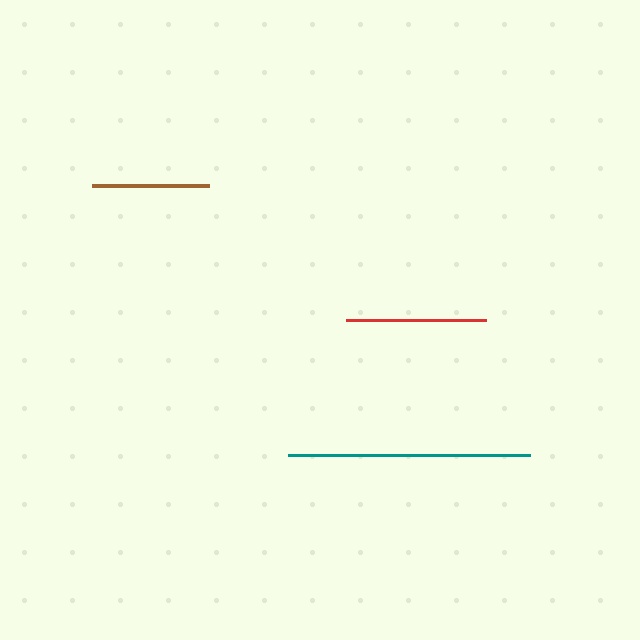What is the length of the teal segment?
The teal segment is approximately 243 pixels long.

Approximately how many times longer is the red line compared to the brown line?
The red line is approximately 1.2 times the length of the brown line.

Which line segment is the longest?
The teal line is the longest at approximately 243 pixels.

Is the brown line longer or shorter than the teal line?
The teal line is longer than the brown line.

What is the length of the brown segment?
The brown segment is approximately 116 pixels long.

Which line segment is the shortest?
The brown line is the shortest at approximately 116 pixels.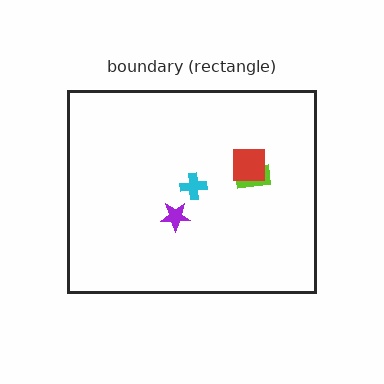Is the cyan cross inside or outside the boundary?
Inside.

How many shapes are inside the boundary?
4 inside, 0 outside.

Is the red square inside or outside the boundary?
Inside.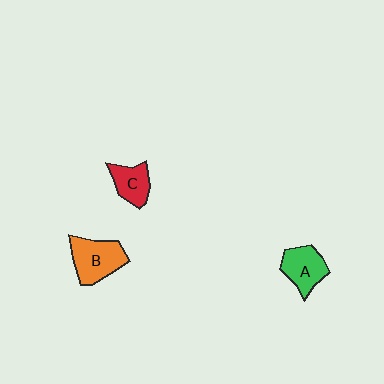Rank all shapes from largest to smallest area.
From largest to smallest: B (orange), A (green), C (red).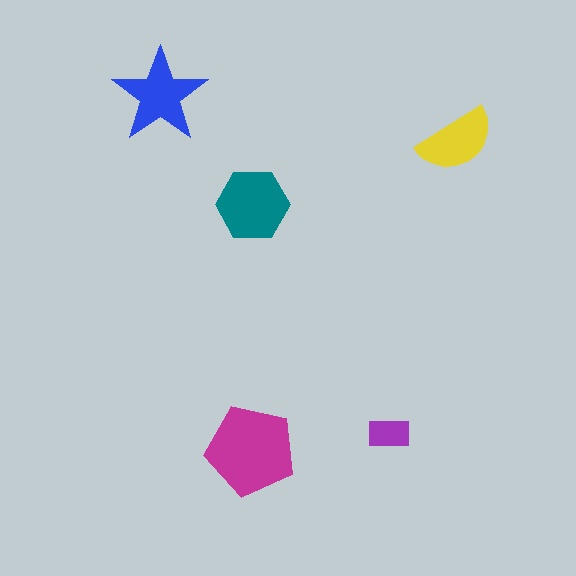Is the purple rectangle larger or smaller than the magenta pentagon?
Smaller.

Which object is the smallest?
The purple rectangle.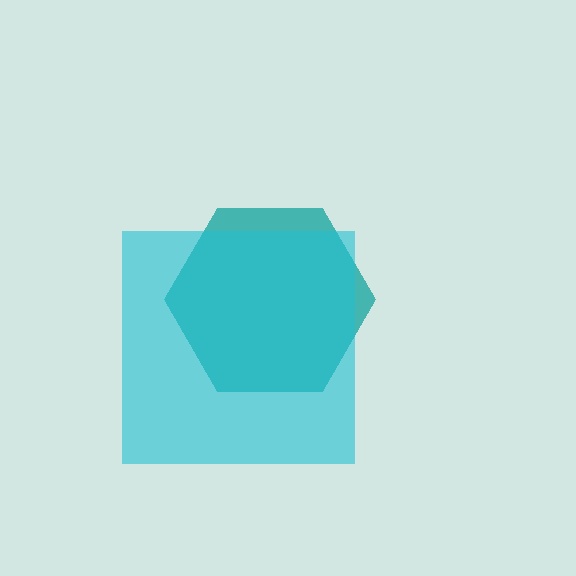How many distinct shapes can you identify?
There are 2 distinct shapes: a teal hexagon, a cyan square.